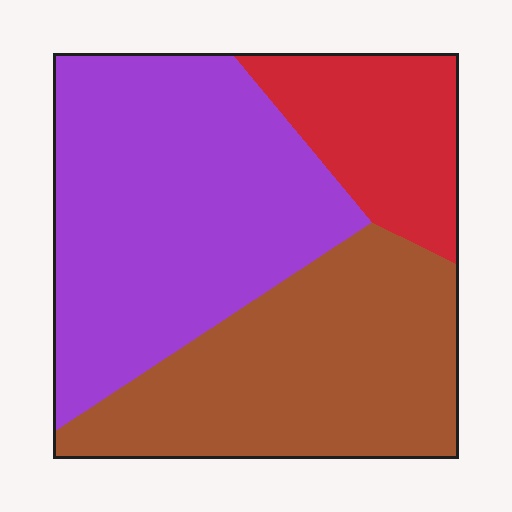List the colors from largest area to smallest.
From largest to smallest: purple, brown, red.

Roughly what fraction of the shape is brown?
Brown takes up about three eighths (3/8) of the shape.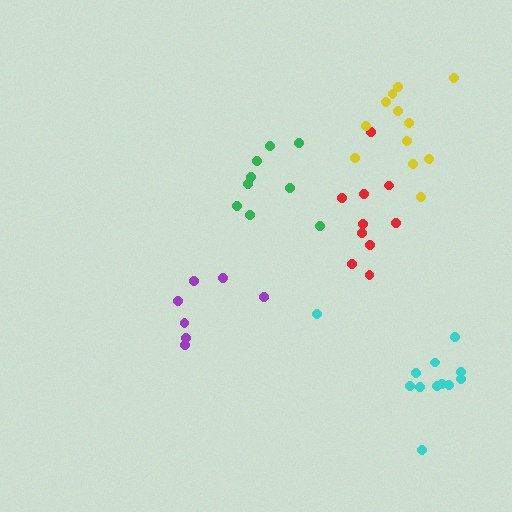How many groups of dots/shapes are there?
There are 5 groups.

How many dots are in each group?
Group 1: 7 dots, Group 2: 10 dots, Group 3: 12 dots, Group 4: 12 dots, Group 5: 9 dots (50 total).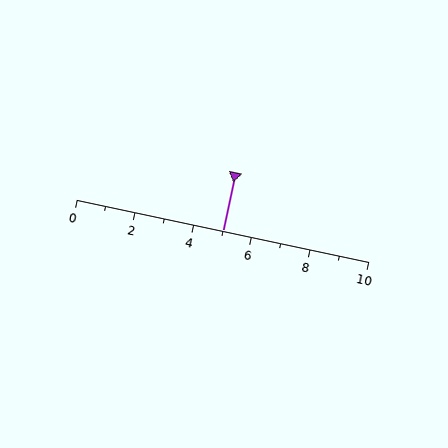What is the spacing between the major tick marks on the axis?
The major ticks are spaced 2 apart.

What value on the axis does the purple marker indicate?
The marker indicates approximately 5.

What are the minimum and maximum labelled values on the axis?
The axis runs from 0 to 10.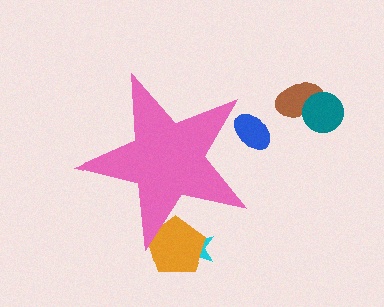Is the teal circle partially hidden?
No, the teal circle is fully visible.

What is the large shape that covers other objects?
A pink star.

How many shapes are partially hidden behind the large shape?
3 shapes are partially hidden.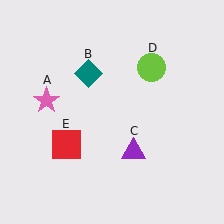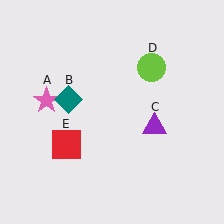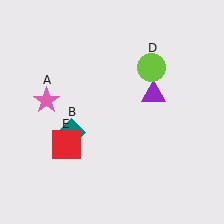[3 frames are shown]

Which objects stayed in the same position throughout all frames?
Pink star (object A) and lime circle (object D) and red square (object E) remained stationary.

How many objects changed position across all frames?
2 objects changed position: teal diamond (object B), purple triangle (object C).